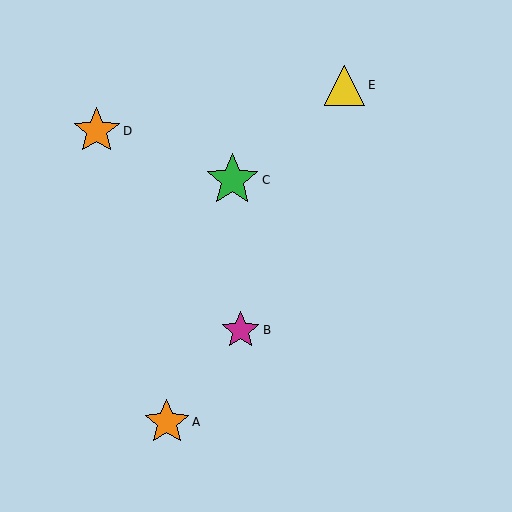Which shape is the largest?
The green star (labeled C) is the largest.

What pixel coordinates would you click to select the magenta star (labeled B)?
Click at (241, 330) to select the magenta star B.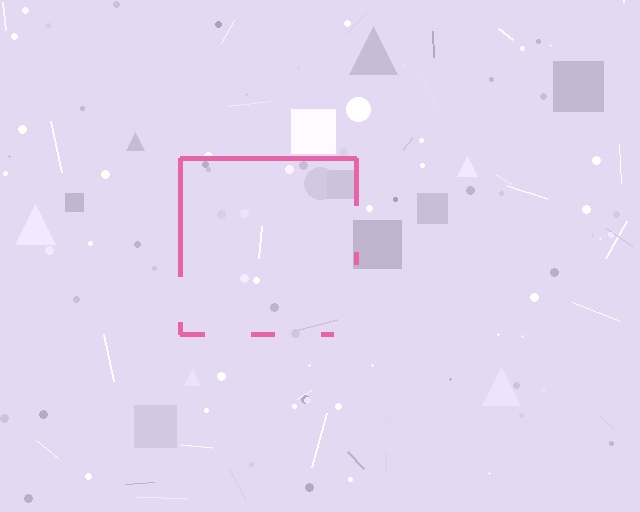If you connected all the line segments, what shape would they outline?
They would outline a square.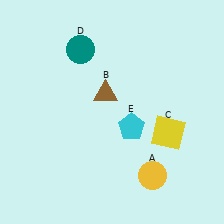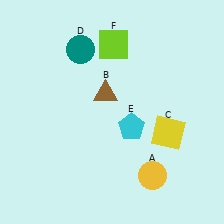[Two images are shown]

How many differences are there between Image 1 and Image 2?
There is 1 difference between the two images.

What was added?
A lime square (F) was added in Image 2.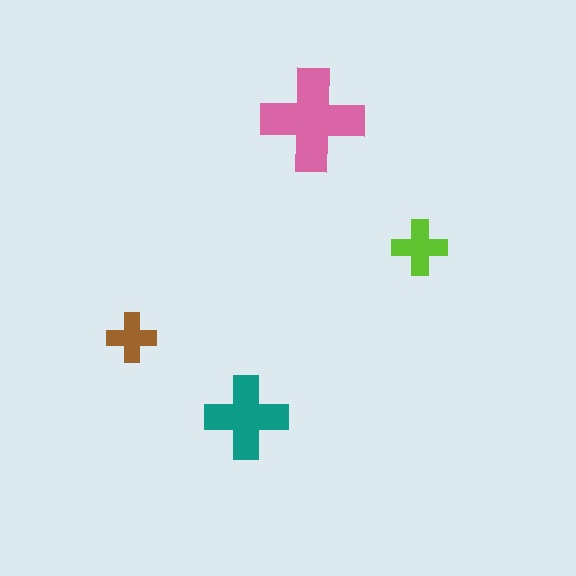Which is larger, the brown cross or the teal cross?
The teal one.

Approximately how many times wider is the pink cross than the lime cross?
About 2 times wider.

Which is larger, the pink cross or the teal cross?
The pink one.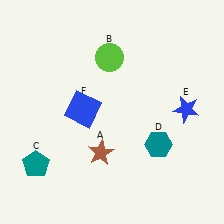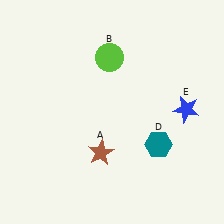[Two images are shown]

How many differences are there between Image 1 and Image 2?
There are 2 differences between the two images.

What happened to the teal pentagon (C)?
The teal pentagon (C) was removed in Image 2. It was in the bottom-left area of Image 1.